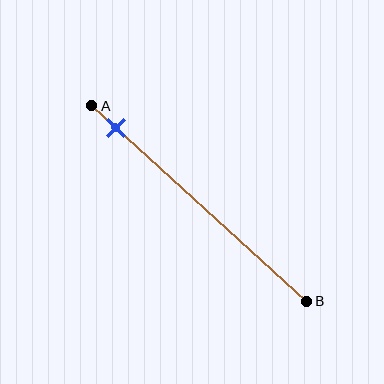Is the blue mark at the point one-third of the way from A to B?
No, the mark is at about 10% from A, not at the 33% one-third point.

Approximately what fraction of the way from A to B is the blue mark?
The blue mark is approximately 10% of the way from A to B.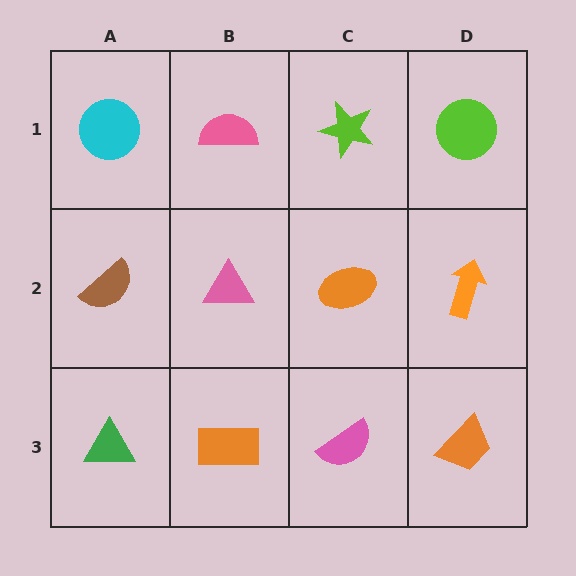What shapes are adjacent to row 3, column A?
A brown semicircle (row 2, column A), an orange rectangle (row 3, column B).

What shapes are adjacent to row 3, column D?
An orange arrow (row 2, column D), a pink semicircle (row 3, column C).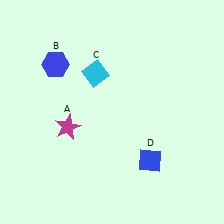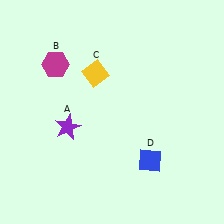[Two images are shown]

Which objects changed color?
A changed from magenta to purple. B changed from blue to magenta. C changed from cyan to yellow.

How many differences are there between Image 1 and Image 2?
There are 3 differences between the two images.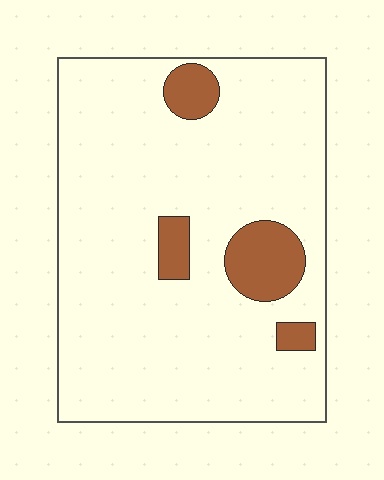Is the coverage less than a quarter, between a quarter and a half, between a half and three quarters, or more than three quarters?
Less than a quarter.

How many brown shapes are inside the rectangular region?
4.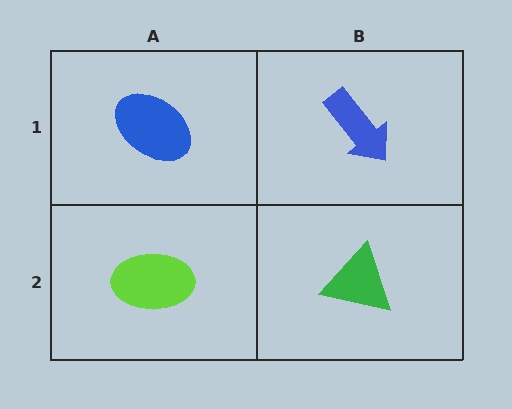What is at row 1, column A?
A blue ellipse.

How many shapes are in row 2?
2 shapes.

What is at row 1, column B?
A blue arrow.